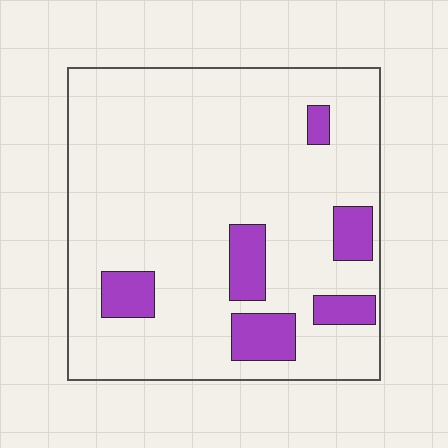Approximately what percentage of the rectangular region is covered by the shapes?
Approximately 15%.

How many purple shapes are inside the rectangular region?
6.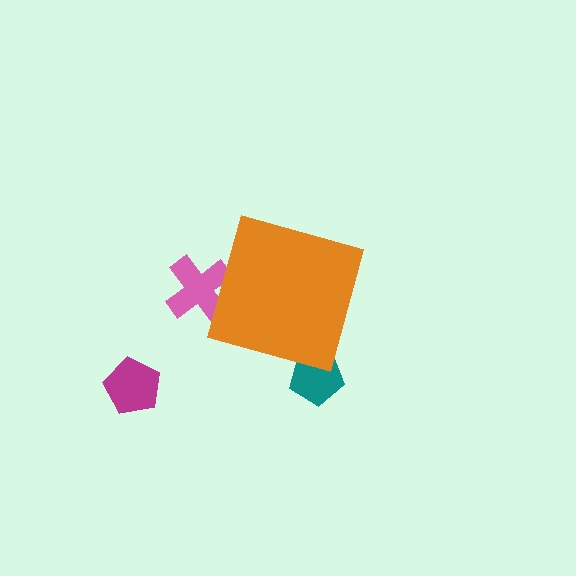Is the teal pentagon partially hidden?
Yes, the teal pentagon is partially hidden behind the orange diamond.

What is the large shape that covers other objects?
An orange diamond.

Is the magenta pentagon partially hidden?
No, the magenta pentagon is fully visible.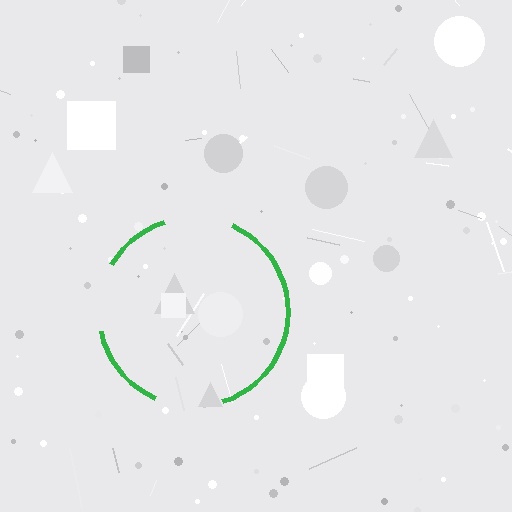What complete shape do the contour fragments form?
The contour fragments form a circle.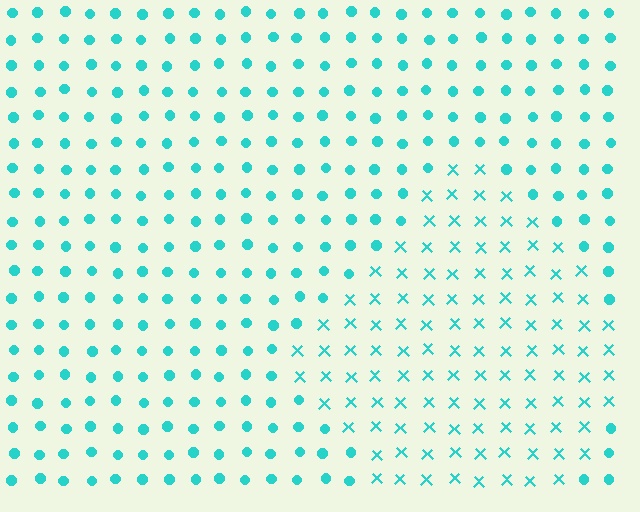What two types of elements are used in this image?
The image uses X marks inside the diamond region and circles outside it.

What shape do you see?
I see a diamond.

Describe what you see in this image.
The image is filled with small cyan elements arranged in a uniform grid. A diamond-shaped region contains X marks, while the surrounding area contains circles. The boundary is defined purely by the change in element shape.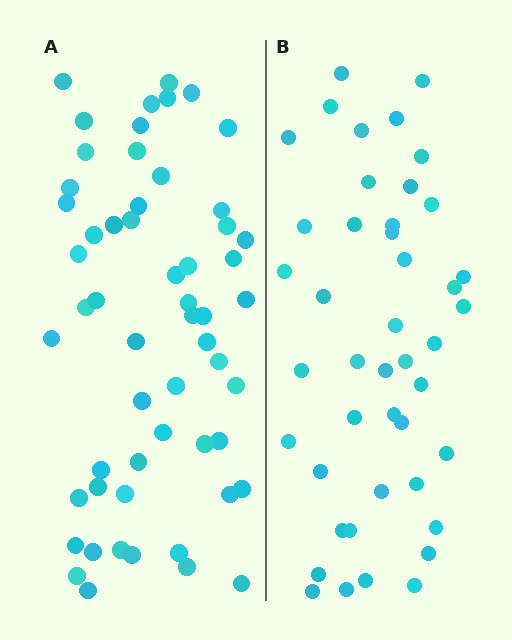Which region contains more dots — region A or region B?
Region A (the left region) has more dots.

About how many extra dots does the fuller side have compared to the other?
Region A has roughly 12 or so more dots than region B.